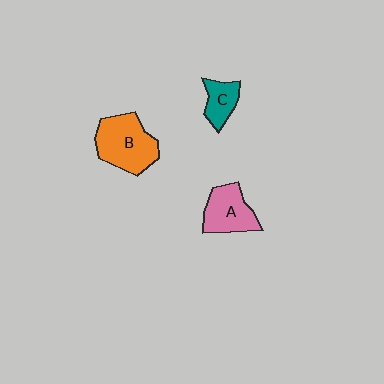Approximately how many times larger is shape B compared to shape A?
Approximately 1.4 times.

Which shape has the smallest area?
Shape C (teal).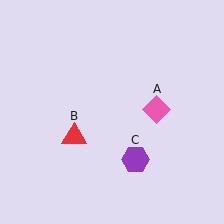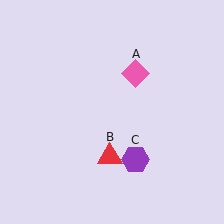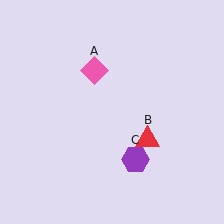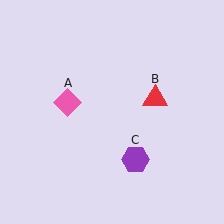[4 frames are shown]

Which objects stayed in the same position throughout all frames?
Purple hexagon (object C) remained stationary.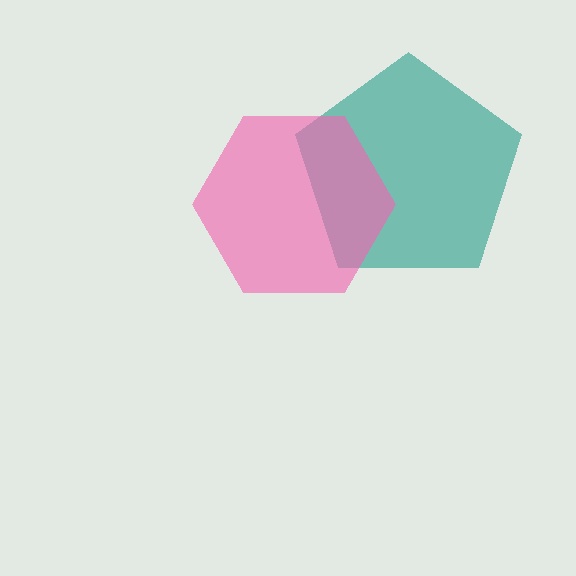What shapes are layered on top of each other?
The layered shapes are: a teal pentagon, a pink hexagon.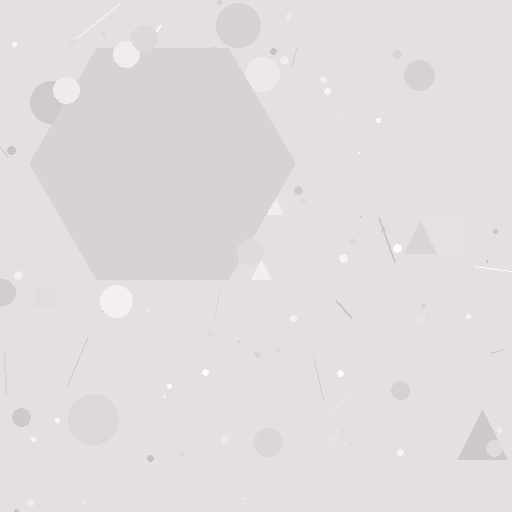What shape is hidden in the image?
A hexagon is hidden in the image.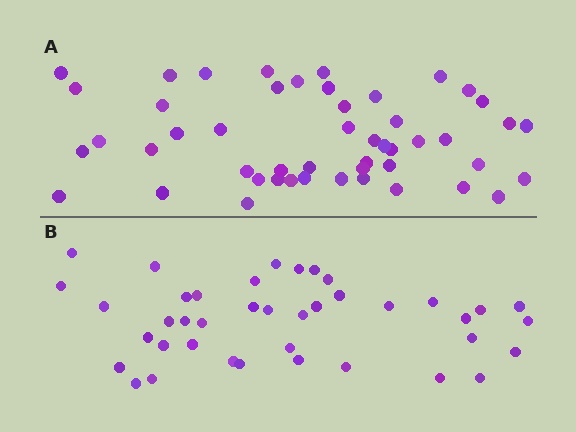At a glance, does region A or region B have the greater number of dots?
Region A (the top region) has more dots.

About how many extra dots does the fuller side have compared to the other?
Region A has roughly 8 or so more dots than region B.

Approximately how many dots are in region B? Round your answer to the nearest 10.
About 40 dots.